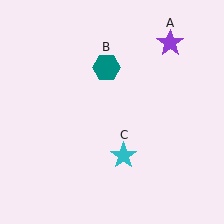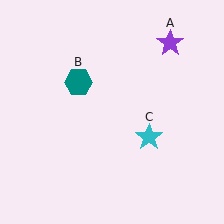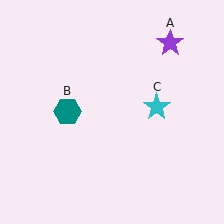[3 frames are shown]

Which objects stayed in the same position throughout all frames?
Purple star (object A) remained stationary.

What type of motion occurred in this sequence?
The teal hexagon (object B), cyan star (object C) rotated counterclockwise around the center of the scene.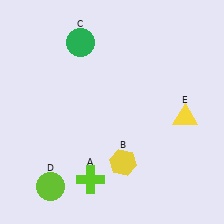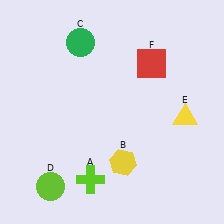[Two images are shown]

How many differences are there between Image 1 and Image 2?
There is 1 difference between the two images.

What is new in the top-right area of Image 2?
A red square (F) was added in the top-right area of Image 2.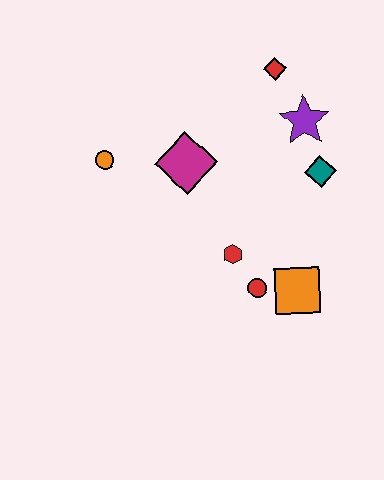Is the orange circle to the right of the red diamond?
No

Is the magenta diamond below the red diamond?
Yes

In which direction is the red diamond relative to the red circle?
The red diamond is above the red circle.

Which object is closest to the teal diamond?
The purple star is closest to the teal diamond.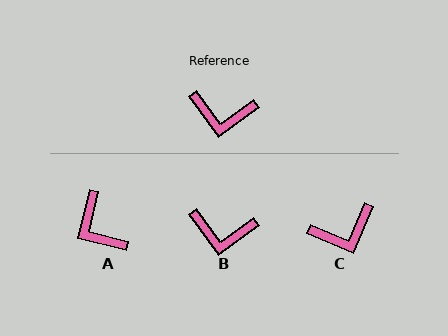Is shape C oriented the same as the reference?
No, it is off by about 31 degrees.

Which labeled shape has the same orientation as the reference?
B.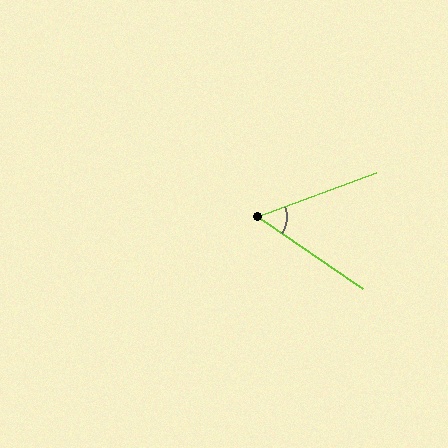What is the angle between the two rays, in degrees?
Approximately 55 degrees.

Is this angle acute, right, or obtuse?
It is acute.